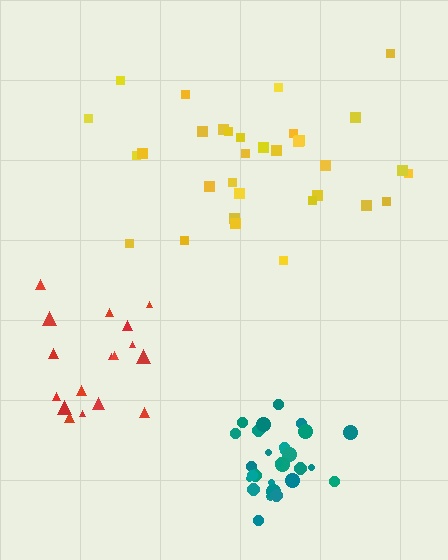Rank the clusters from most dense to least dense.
teal, red, yellow.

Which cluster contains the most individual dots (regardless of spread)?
Yellow (33).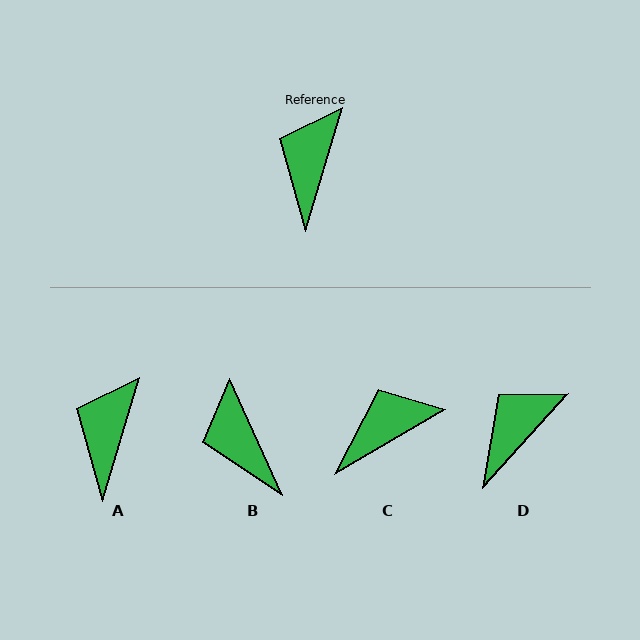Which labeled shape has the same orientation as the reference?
A.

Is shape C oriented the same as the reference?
No, it is off by about 43 degrees.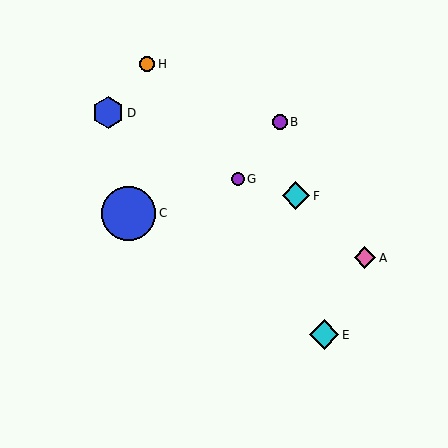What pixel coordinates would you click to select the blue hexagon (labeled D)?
Click at (108, 113) to select the blue hexagon D.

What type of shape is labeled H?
Shape H is an orange circle.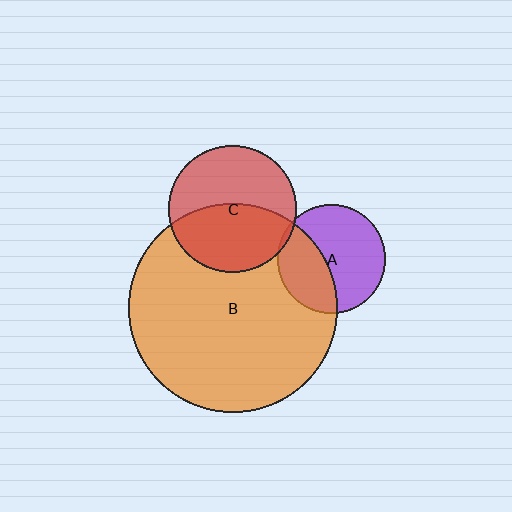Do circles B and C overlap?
Yes.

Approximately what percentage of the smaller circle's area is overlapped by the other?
Approximately 50%.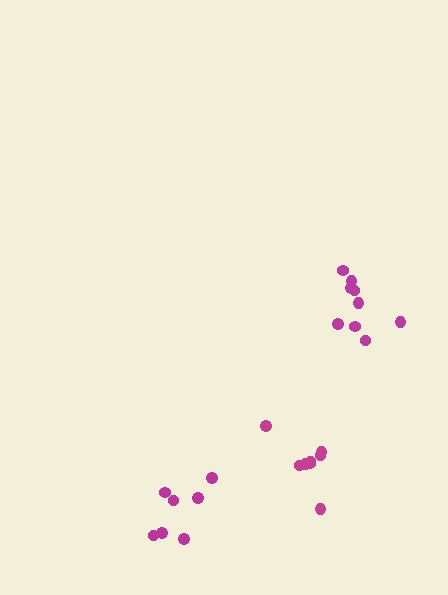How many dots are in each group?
Group 1: 8 dots, Group 2: 7 dots, Group 3: 9 dots (24 total).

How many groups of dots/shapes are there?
There are 3 groups.